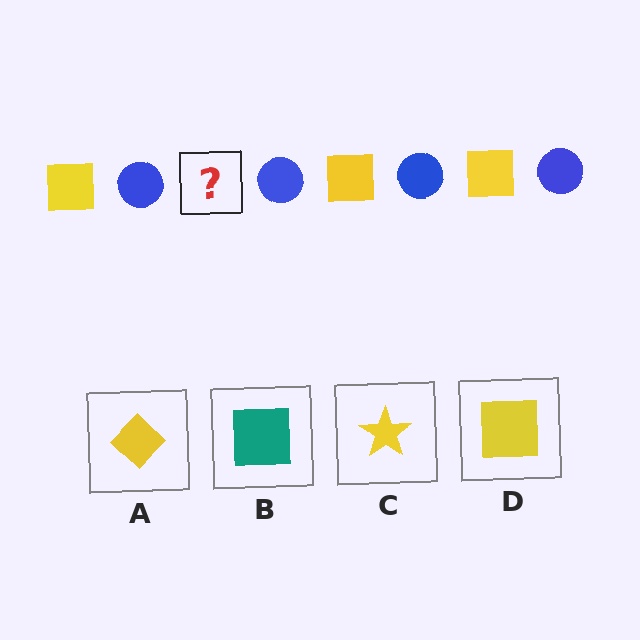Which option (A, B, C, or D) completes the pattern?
D.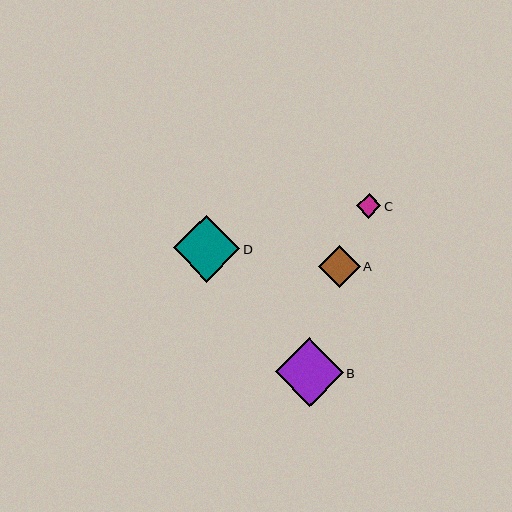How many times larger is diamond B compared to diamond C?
Diamond B is approximately 2.7 times the size of diamond C.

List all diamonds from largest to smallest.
From largest to smallest: B, D, A, C.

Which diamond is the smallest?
Diamond C is the smallest with a size of approximately 25 pixels.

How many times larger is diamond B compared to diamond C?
Diamond B is approximately 2.7 times the size of diamond C.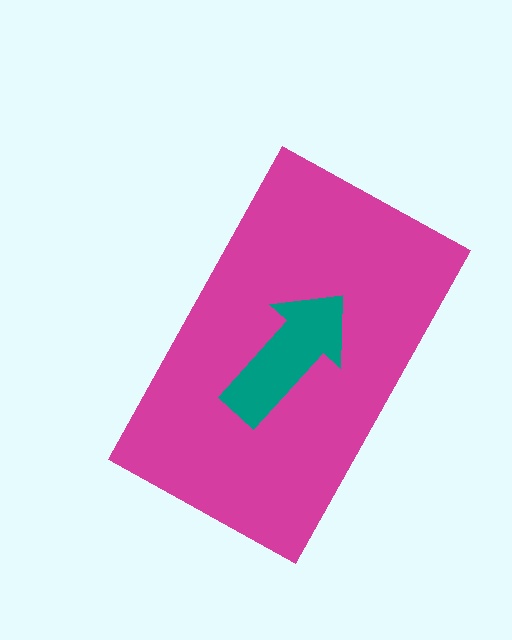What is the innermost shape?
The teal arrow.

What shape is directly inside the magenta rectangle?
The teal arrow.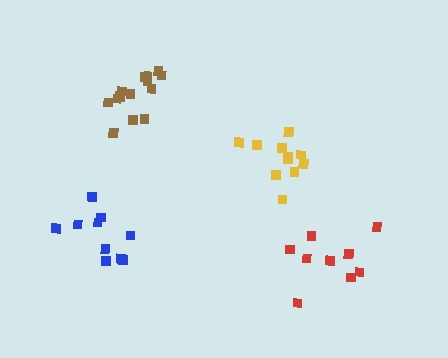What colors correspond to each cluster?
The clusters are colored: yellow, brown, red, blue.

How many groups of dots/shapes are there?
There are 4 groups.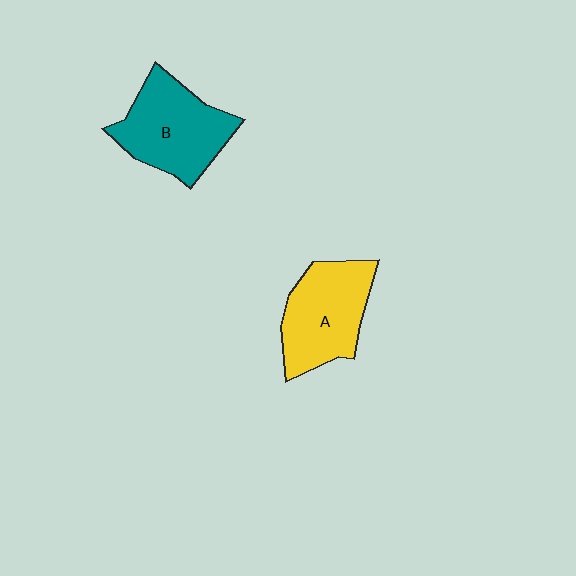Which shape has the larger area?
Shape B (teal).